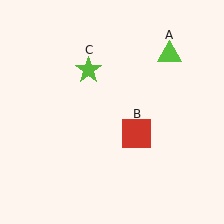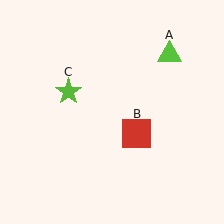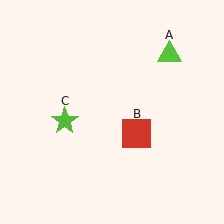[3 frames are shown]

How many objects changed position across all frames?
1 object changed position: lime star (object C).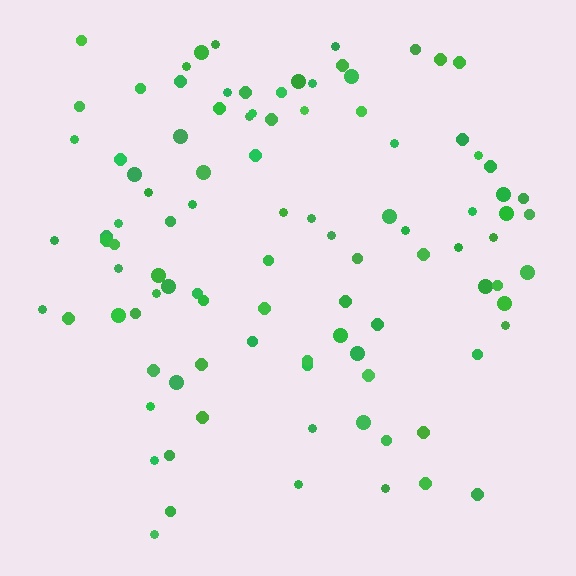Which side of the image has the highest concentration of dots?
The top.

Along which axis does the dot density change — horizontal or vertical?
Vertical.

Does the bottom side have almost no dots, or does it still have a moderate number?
Still a moderate number, just noticeably fewer than the top.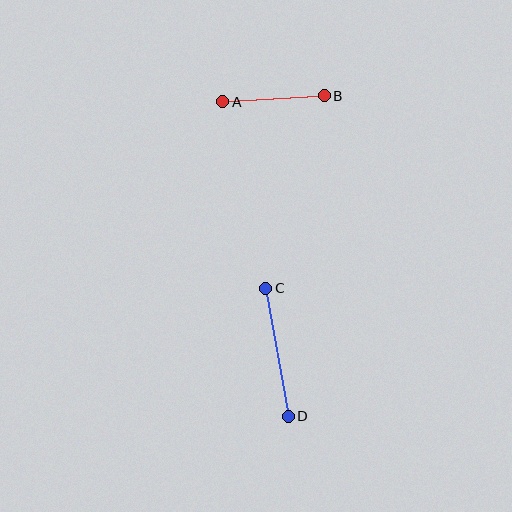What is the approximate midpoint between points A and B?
The midpoint is at approximately (274, 99) pixels.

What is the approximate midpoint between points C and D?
The midpoint is at approximately (277, 352) pixels.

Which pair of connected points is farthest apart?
Points C and D are farthest apart.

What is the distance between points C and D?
The distance is approximately 130 pixels.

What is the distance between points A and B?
The distance is approximately 102 pixels.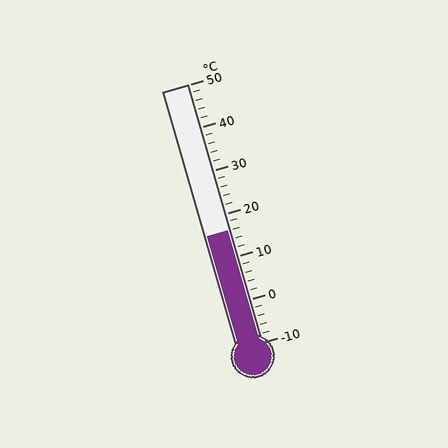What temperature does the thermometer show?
The thermometer shows approximately 16°C.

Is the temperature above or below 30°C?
The temperature is below 30°C.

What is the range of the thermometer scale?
The thermometer scale ranges from -10°C to 50°C.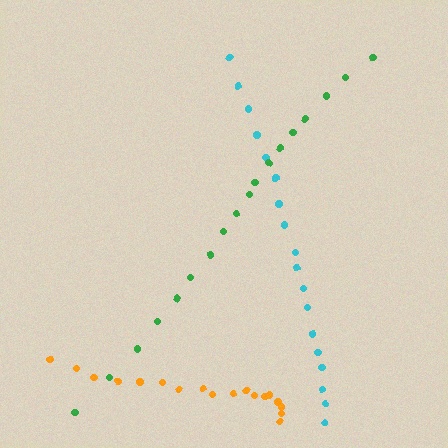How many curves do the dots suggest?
There are 3 distinct paths.